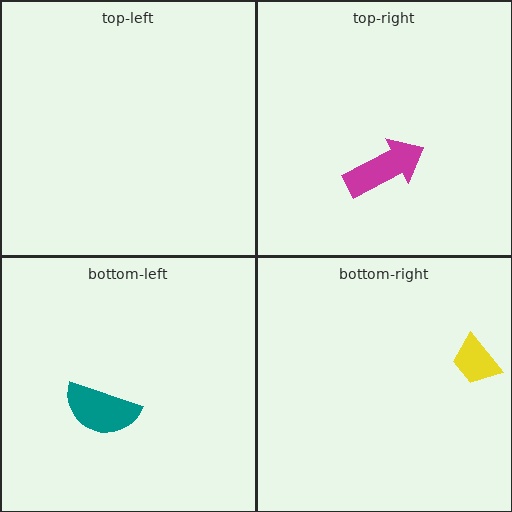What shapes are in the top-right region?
The magenta arrow.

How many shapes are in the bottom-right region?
1.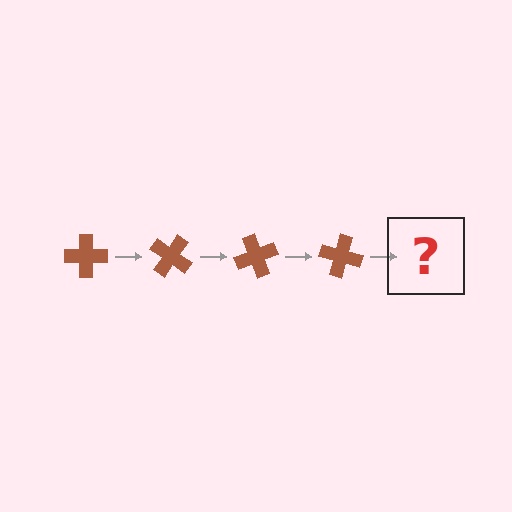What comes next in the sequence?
The next element should be a brown cross rotated 140 degrees.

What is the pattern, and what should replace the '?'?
The pattern is that the cross rotates 35 degrees each step. The '?' should be a brown cross rotated 140 degrees.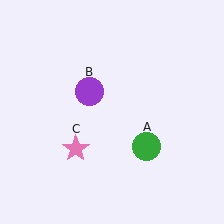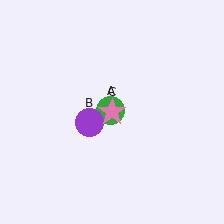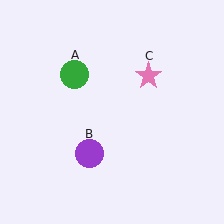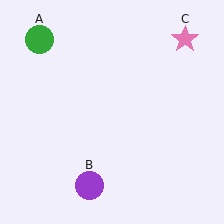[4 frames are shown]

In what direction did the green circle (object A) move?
The green circle (object A) moved up and to the left.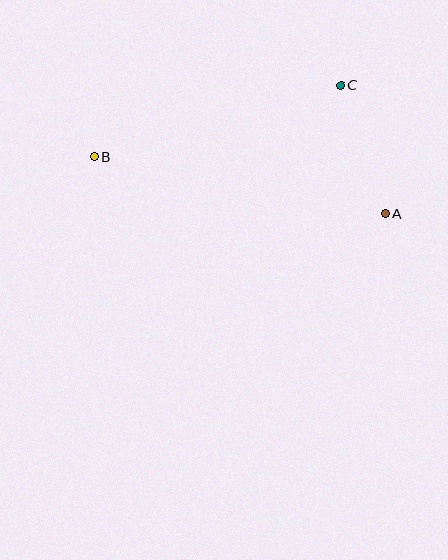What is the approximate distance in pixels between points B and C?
The distance between B and C is approximately 256 pixels.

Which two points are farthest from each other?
Points A and B are farthest from each other.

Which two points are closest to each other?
Points A and C are closest to each other.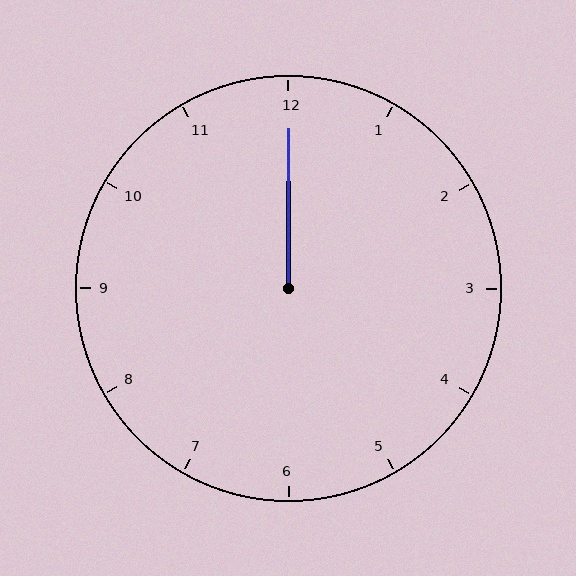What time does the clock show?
12:00.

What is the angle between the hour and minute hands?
Approximately 0 degrees.